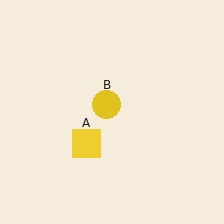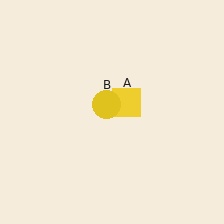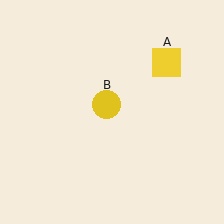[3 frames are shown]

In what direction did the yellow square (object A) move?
The yellow square (object A) moved up and to the right.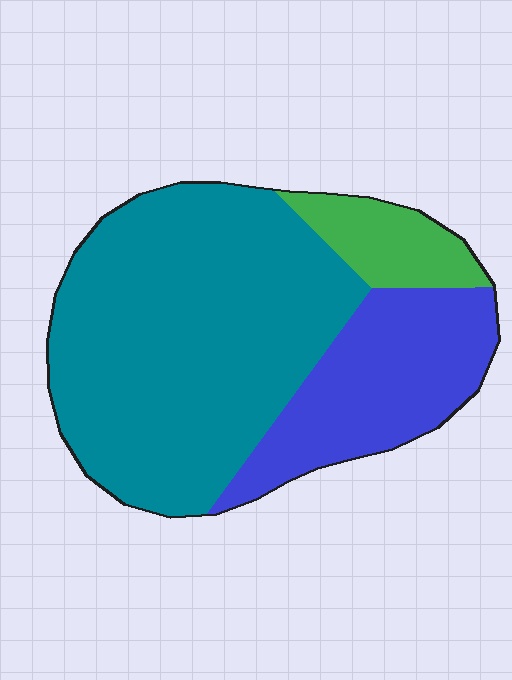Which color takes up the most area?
Teal, at roughly 65%.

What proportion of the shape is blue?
Blue takes up about one quarter (1/4) of the shape.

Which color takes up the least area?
Green, at roughly 10%.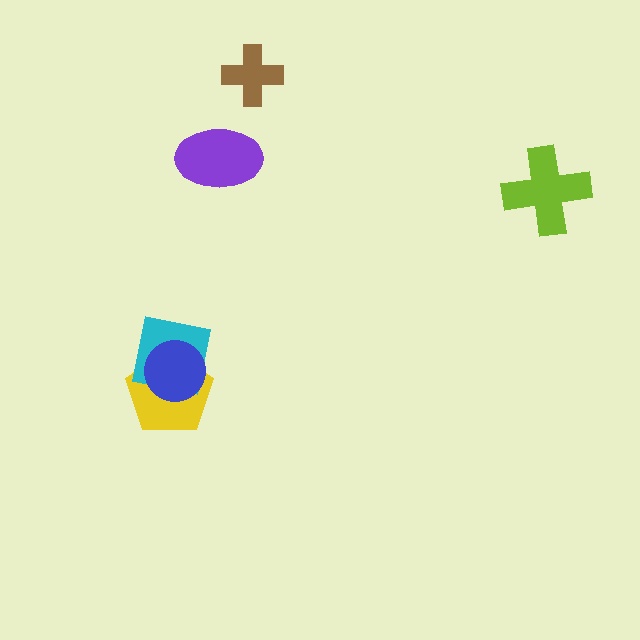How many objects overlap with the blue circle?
2 objects overlap with the blue circle.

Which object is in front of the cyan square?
The blue circle is in front of the cyan square.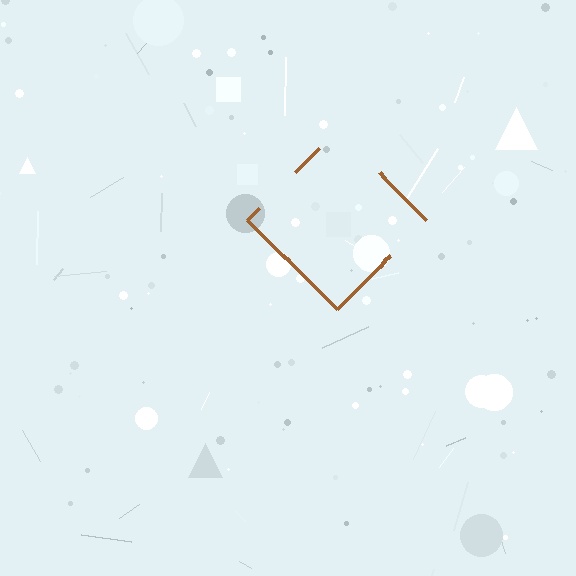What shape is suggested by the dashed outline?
The dashed outline suggests a diamond.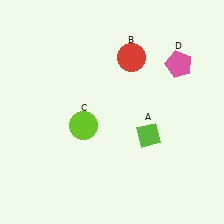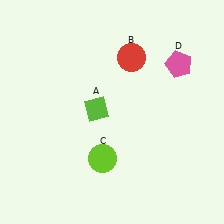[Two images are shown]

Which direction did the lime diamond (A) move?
The lime diamond (A) moved left.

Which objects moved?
The objects that moved are: the lime diamond (A), the lime circle (C).